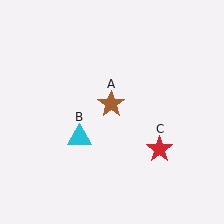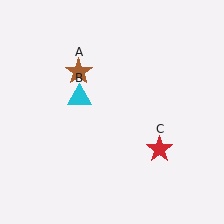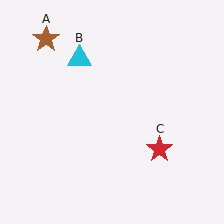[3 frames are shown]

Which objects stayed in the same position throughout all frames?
Red star (object C) remained stationary.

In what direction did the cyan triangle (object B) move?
The cyan triangle (object B) moved up.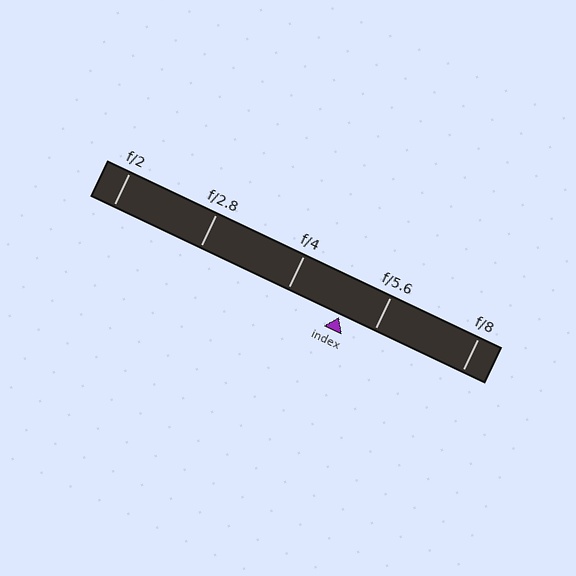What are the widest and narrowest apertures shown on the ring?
The widest aperture shown is f/2 and the narrowest is f/8.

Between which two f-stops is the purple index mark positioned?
The index mark is between f/4 and f/5.6.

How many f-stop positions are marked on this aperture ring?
There are 5 f-stop positions marked.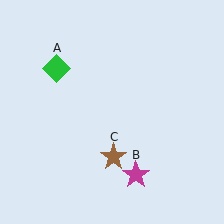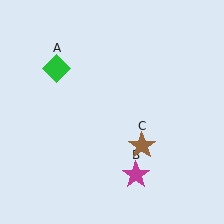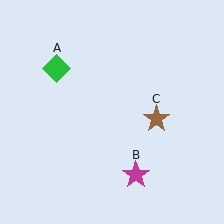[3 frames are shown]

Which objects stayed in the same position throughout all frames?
Green diamond (object A) and magenta star (object B) remained stationary.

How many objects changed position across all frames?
1 object changed position: brown star (object C).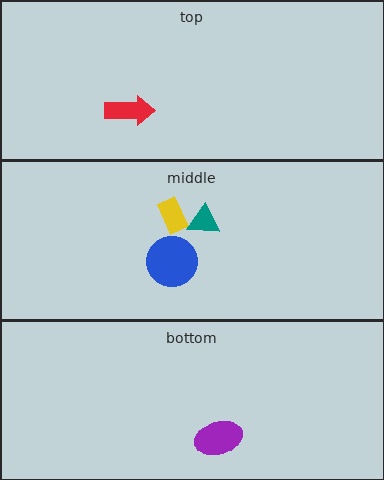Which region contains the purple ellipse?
The bottom region.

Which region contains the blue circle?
The middle region.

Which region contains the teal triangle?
The middle region.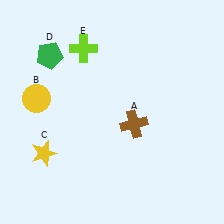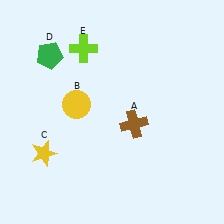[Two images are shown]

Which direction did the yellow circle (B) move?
The yellow circle (B) moved right.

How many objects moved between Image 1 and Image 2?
1 object moved between the two images.